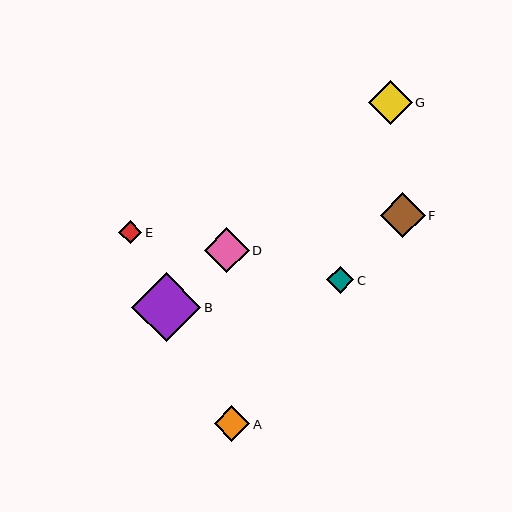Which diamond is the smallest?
Diamond E is the smallest with a size of approximately 24 pixels.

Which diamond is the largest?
Diamond B is the largest with a size of approximately 69 pixels.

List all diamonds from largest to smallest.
From largest to smallest: B, F, D, G, A, C, E.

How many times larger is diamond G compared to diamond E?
Diamond G is approximately 1.9 times the size of diamond E.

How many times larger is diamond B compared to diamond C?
Diamond B is approximately 2.5 times the size of diamond C.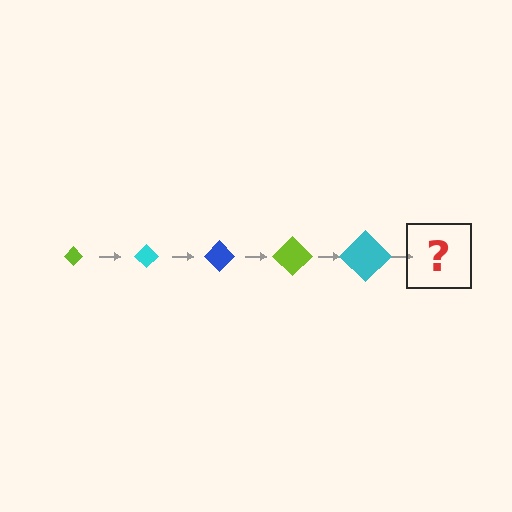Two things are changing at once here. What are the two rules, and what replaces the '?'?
The two rules are that the diamond grows larger each step and the color cycles through lime, cyan, and blue. The '?' should be a blue diamond, larger than the previous one.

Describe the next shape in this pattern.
It should be a blue diamond, larger than the previous one.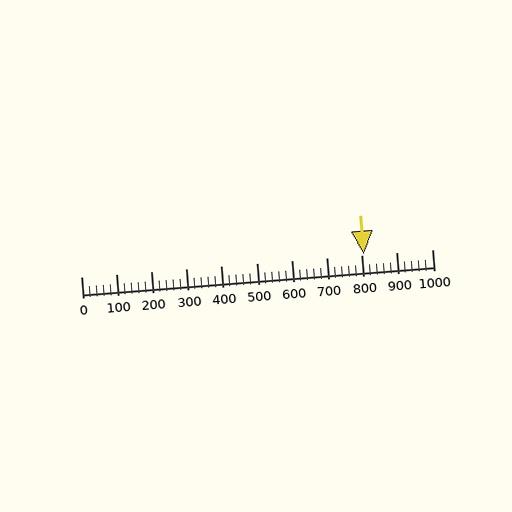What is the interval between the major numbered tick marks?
The major tick marks are spaced 100 units apart.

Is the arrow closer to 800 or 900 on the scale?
The arrow is closer to 800.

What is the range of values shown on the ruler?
The ruler shows values from 0 to 1000.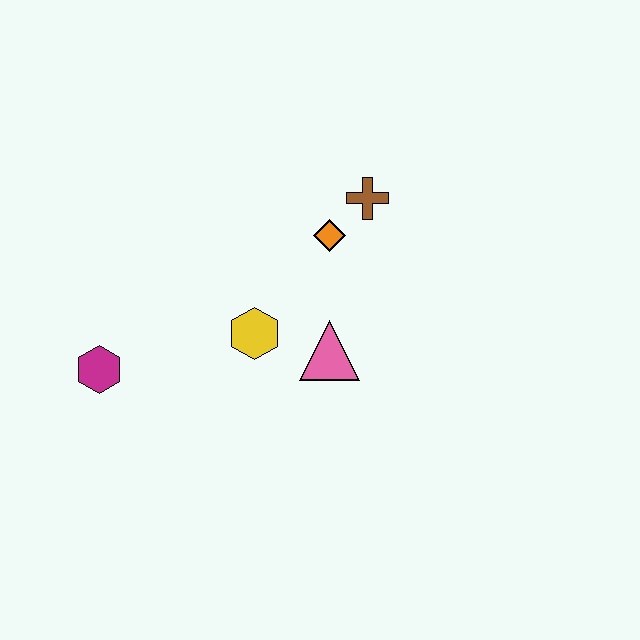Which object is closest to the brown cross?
The orange diamond is closest to the brown cross.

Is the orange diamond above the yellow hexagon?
Yes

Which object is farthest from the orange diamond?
The magenta hexagon is farthest from the orange diamond.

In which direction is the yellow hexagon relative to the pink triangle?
The yellow hexagon is to the left of the pink triangle.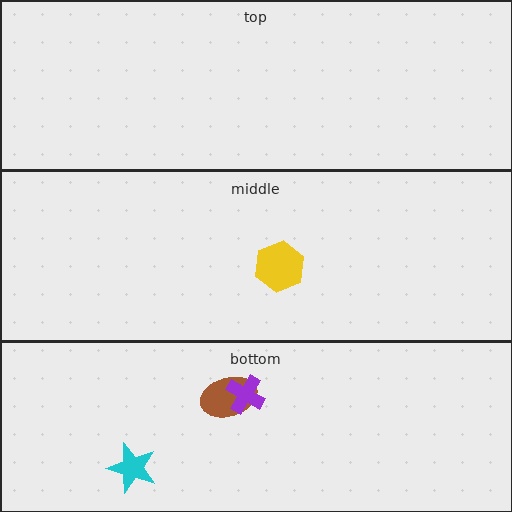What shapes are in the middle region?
The yellow hexagon.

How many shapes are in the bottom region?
3.